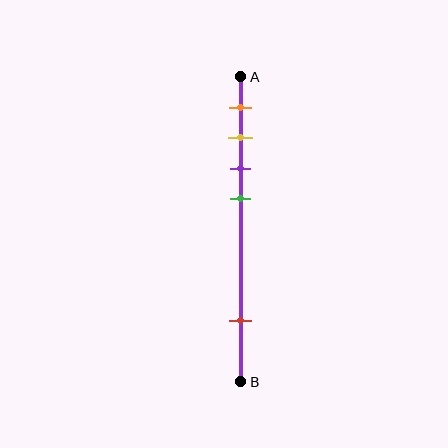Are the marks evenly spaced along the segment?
No, the marks are not evenly spaced.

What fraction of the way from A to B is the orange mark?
The orange mark is approximately 10% (0.1) of the way from A to B.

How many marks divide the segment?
There are 5 marks dividing the segment.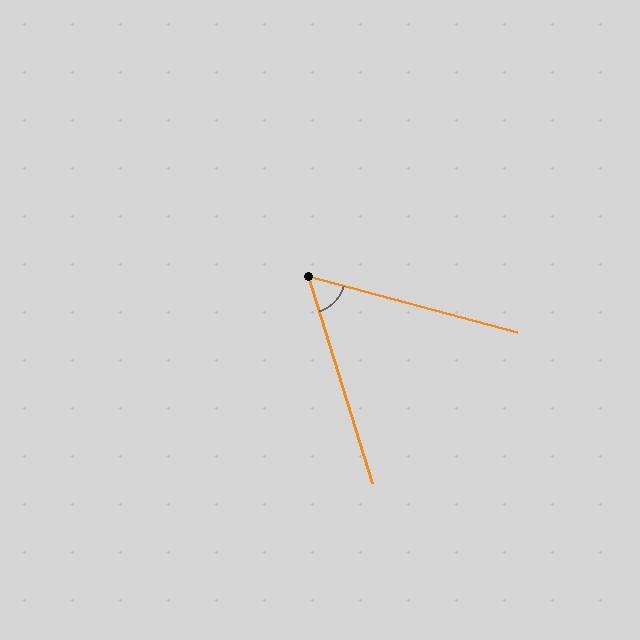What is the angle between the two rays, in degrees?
Approximately 58 degrees.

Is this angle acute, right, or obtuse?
It is acute.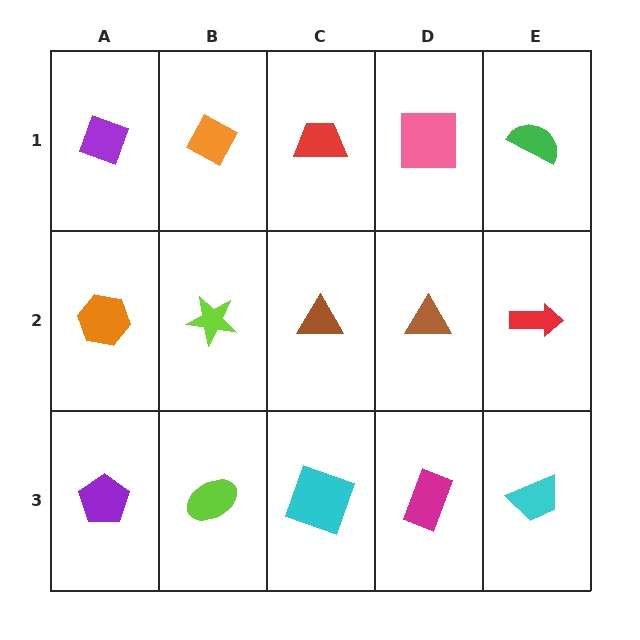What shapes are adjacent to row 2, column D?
A pink square (row 1, column D), a magenta rectangle (row 3, column D), a brown triangle (row 2, column C), a red arrow (row 2, column E).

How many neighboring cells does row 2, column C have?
4.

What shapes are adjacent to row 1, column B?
A lime star (row 2, column B), a purple diamond (row 1, column A), a red trapezoid (row 1, column C).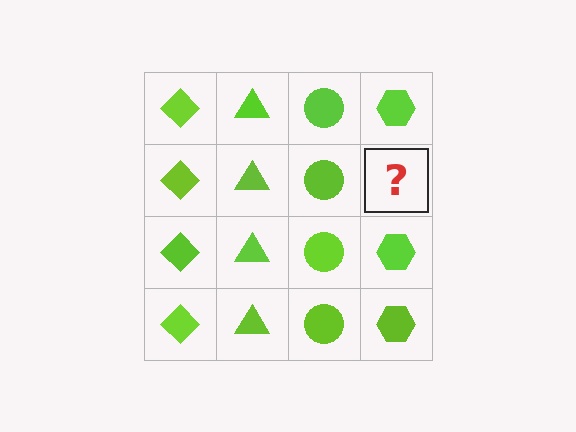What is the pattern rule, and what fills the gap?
The rule is that each column has a consistent shape. The gap should be filled with a lime hexagon.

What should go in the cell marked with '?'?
The missing cell should contain a lime hexagon.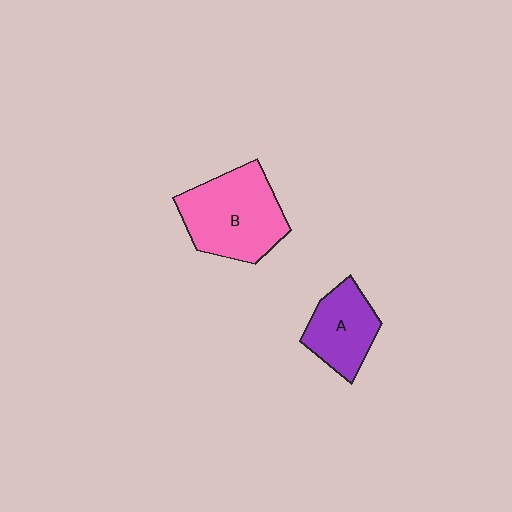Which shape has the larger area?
Shape B (pink).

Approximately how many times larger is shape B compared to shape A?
Approximately 1.6 times.